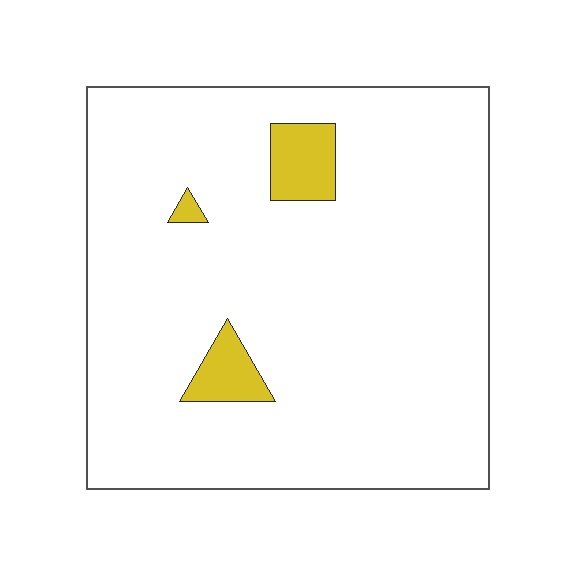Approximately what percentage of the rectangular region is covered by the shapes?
Approximately 5%.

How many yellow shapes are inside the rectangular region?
3.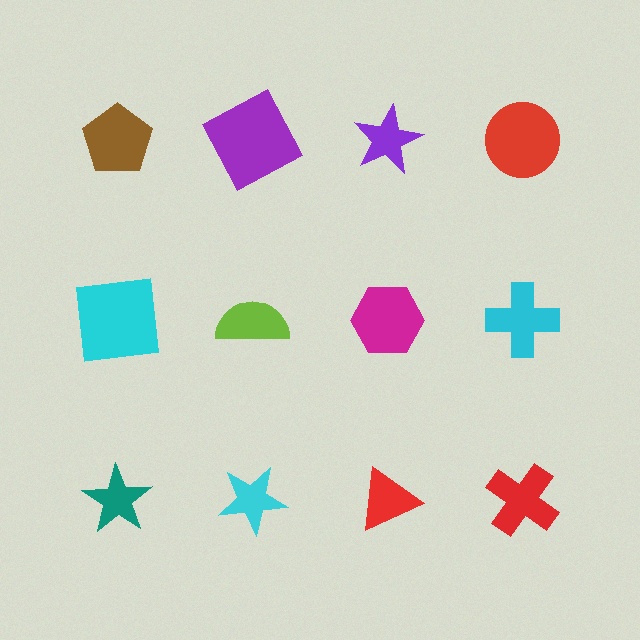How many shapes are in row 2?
4 shapes.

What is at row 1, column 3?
A purple star.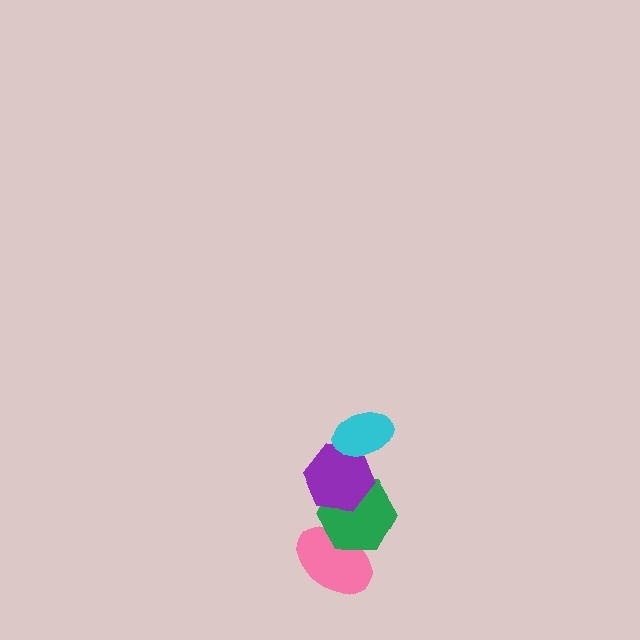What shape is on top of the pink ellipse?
The green hexagon is on top of the pink ellipse.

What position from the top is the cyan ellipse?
The cyan ellipse is 1st from the top.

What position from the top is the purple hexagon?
The purple hexagon is 2nd from the top.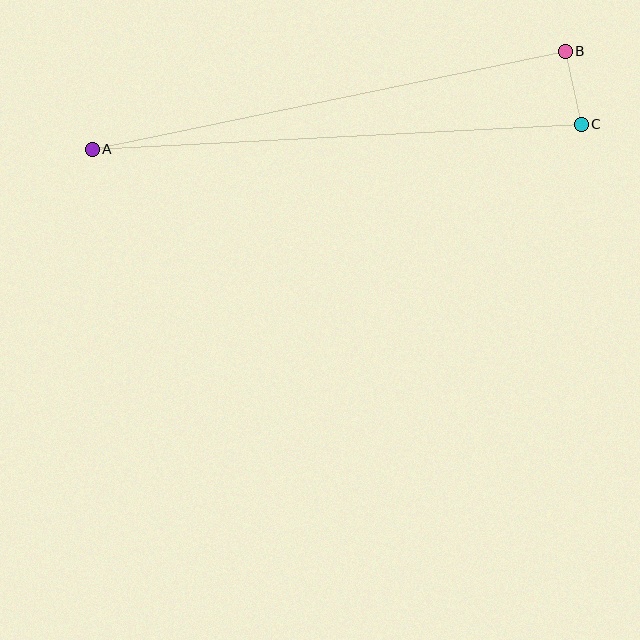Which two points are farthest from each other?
Points A and C are farthest from each other.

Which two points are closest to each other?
Points B and C are closest to each other.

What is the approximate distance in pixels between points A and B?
The distance between A and B is approximately 483 pixels.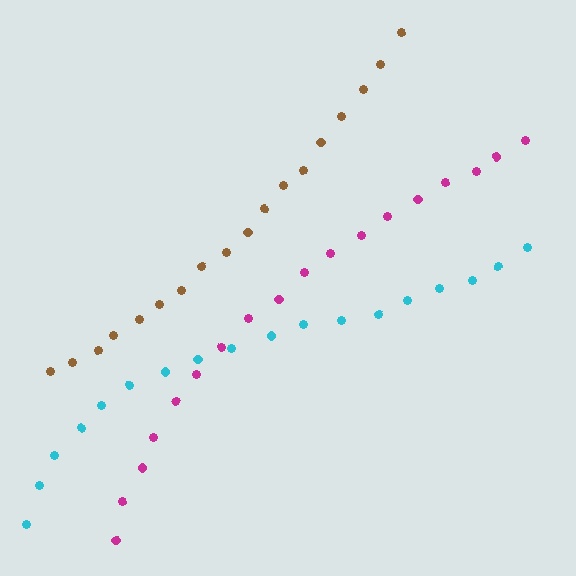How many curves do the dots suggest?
There are 3 distinct paths.